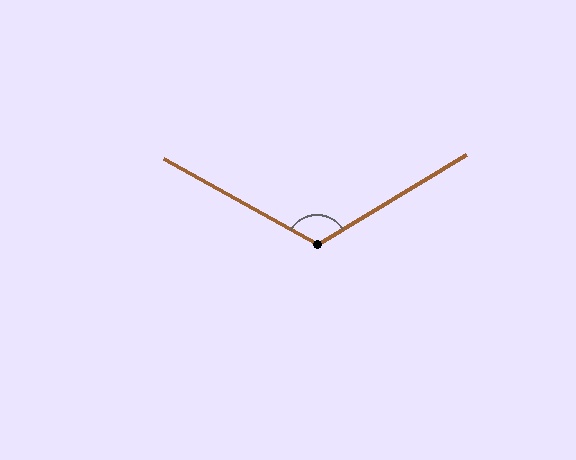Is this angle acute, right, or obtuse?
It is obtuse.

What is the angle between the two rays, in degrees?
Approximately 120 degrees.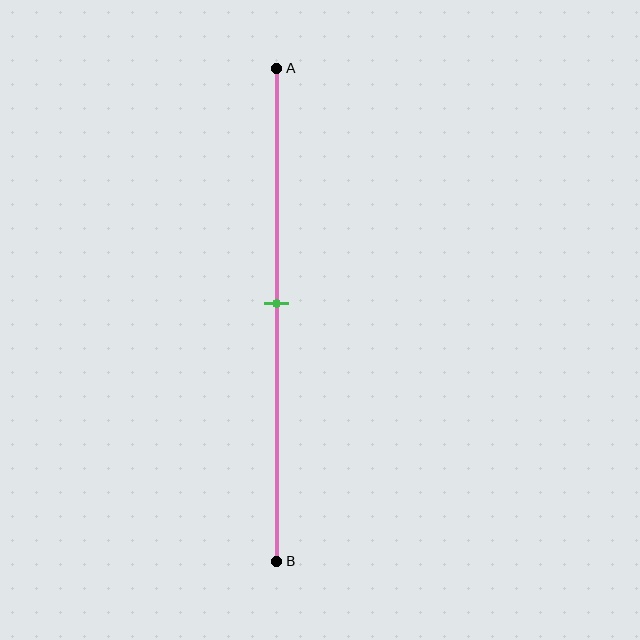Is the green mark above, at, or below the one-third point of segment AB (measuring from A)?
The green mark is below the one-third point of segment AB.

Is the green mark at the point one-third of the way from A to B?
No, the mark is at about 50% from A, not at the 33% one-third point.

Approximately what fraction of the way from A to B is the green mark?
The green mark is approximately 50% of the way from A to B.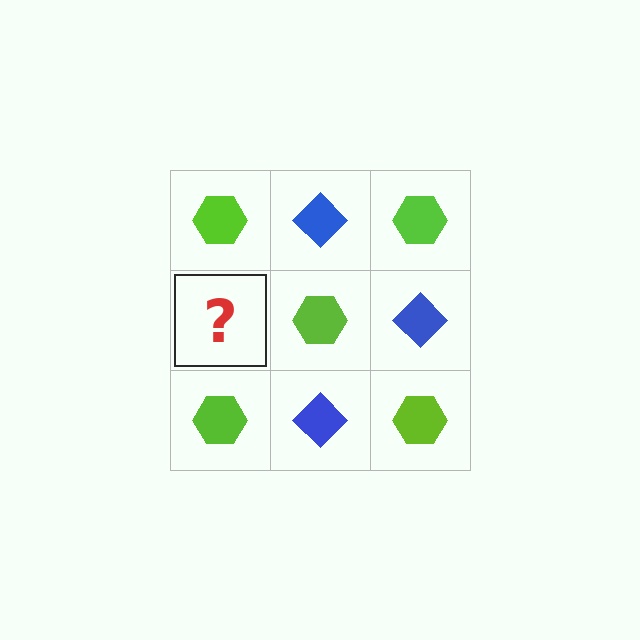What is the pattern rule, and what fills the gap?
The rule is that it alternates lime hexagon and blue diamond in a checkerboard pattern. The gap should be filled with a blue diamond.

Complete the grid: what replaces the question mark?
The question mark should be replaced with a blue diamond.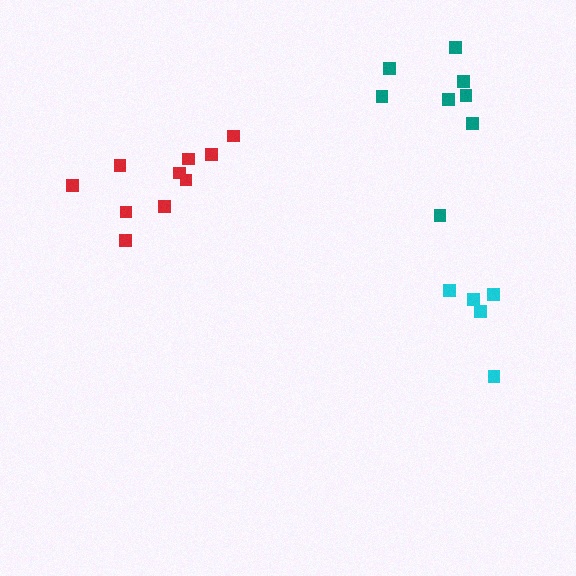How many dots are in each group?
Group 1: 5 dots, Group 2: 8 dots, Group 3: 10 dots (23 total).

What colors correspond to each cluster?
The clusters are colored: cyan, teal, red.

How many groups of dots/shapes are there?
There are 3 groups.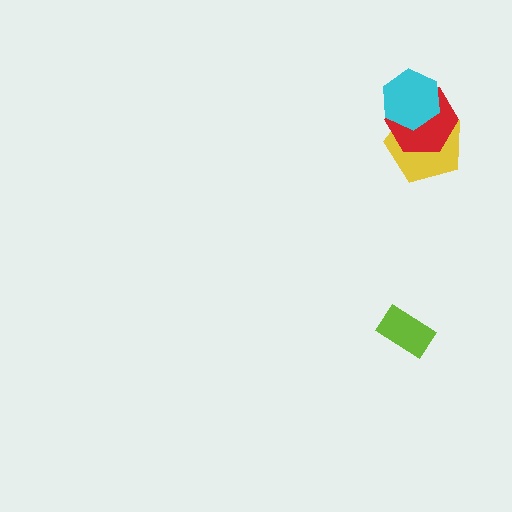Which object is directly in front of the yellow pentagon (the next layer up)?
The red hexagon is directly in front of the yellow pentagon.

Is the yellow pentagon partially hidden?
Yes, it is partially covered by another shape.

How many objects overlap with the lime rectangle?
0 objects overlap with the lime rectangle.